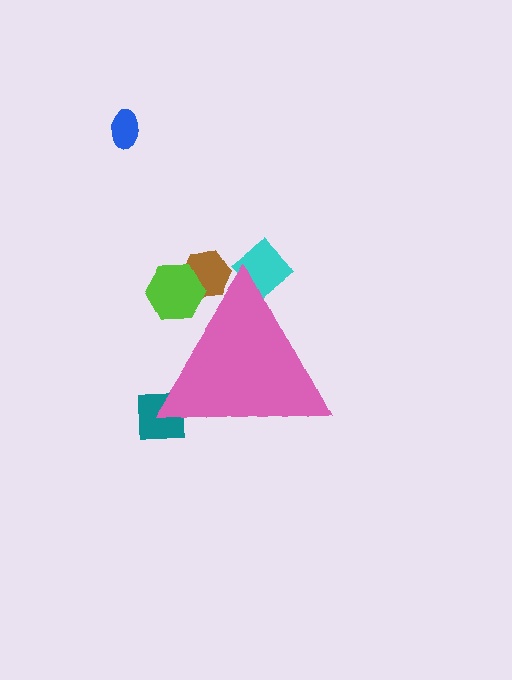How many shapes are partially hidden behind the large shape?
4 shapes are partially hidden.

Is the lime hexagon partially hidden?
Yes, the lime hexagon is partially hidden behind the pink triangle.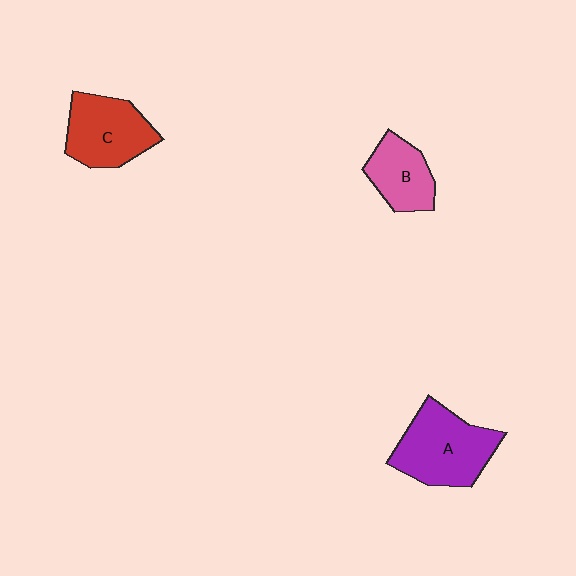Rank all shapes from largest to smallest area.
From largest to smallest: A (purple), C (red), B (pink).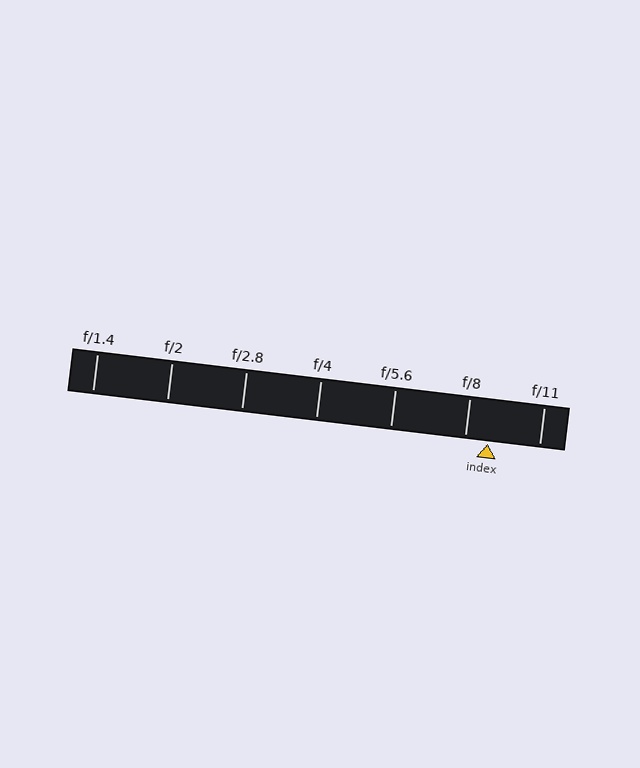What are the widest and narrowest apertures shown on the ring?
The widest aperture shown is f/1.4 and the narrowest is f/11.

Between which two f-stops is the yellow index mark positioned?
The index mark is between f/8 and f/11.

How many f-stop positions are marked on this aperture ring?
There are 7 f-stop positions marked.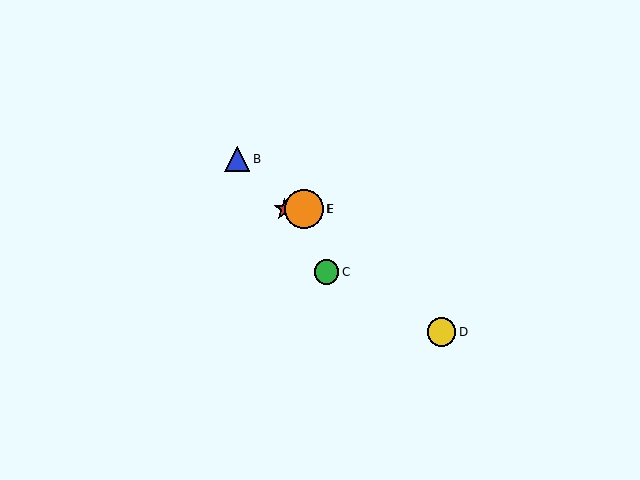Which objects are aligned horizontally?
Objects A, E, F are aligned horizontally.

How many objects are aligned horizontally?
3 objects (A, E, F) are aligned horizontally.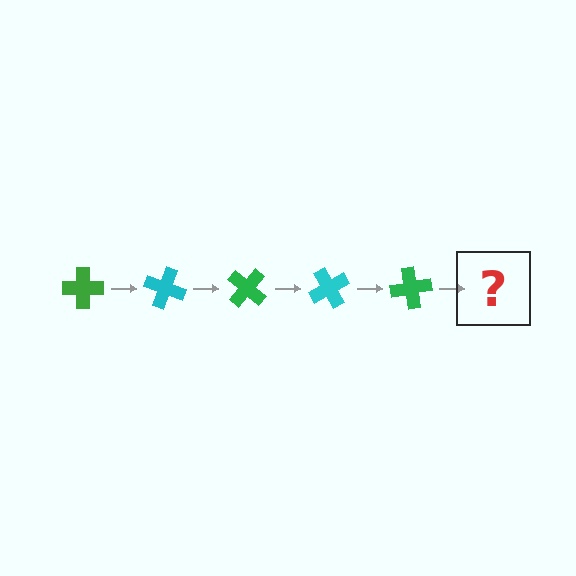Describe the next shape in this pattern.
It should be a cyan cross, rotated 100 degrees from the start.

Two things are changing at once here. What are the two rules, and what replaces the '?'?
The two rules are that it rotates 20 degrees each step and the color cycles through green and cyan. The '?' should be a cyan cross, rotated 100 degrees from the start.